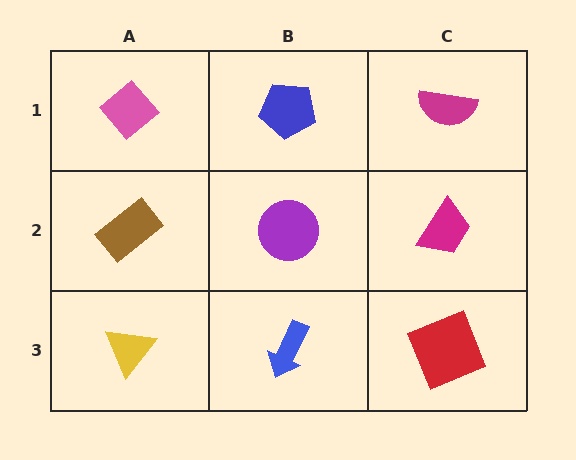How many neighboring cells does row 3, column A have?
2.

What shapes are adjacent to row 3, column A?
A brown rectangle (row 2, column A), a blue arrow (row 3, column B).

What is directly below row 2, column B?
A blue arrow.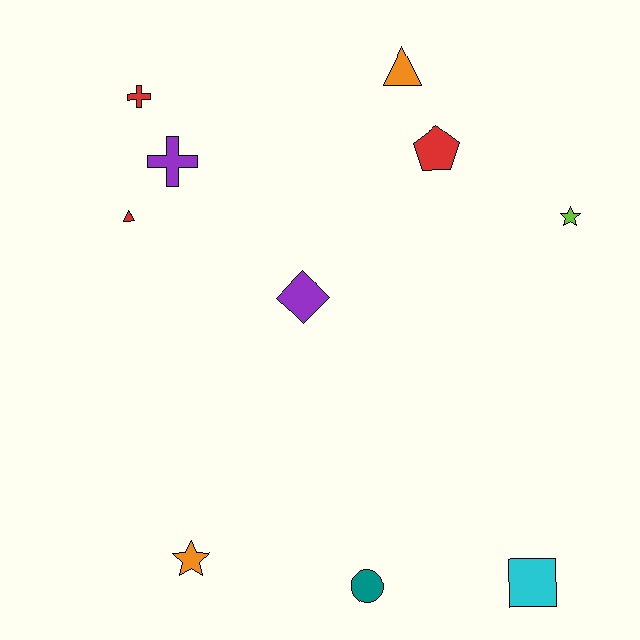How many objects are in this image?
There are 10 objects.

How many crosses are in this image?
There are 2 crosses.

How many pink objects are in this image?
There are no pink objects.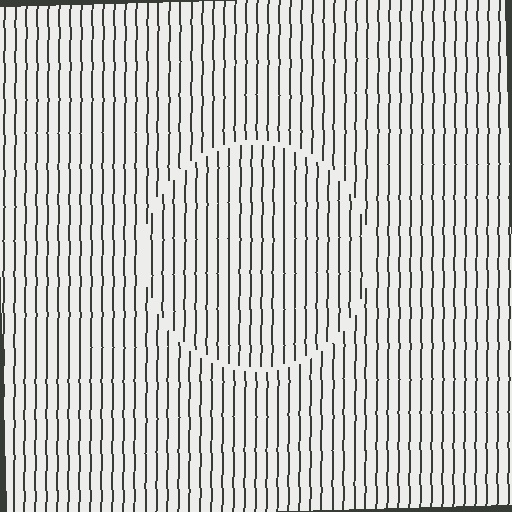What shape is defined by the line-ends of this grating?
An illusory circle. The interior of the shape contains the same grating, shifted by half a period — the contour is defined by the phase discontinuity where line-ends from the inner and outer gratings abut.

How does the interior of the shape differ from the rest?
The interior of the shape contains the same grating, shifted by half a period — the contour is defined by the phase discontinuity where line-ends from the inner and outer gratings abut.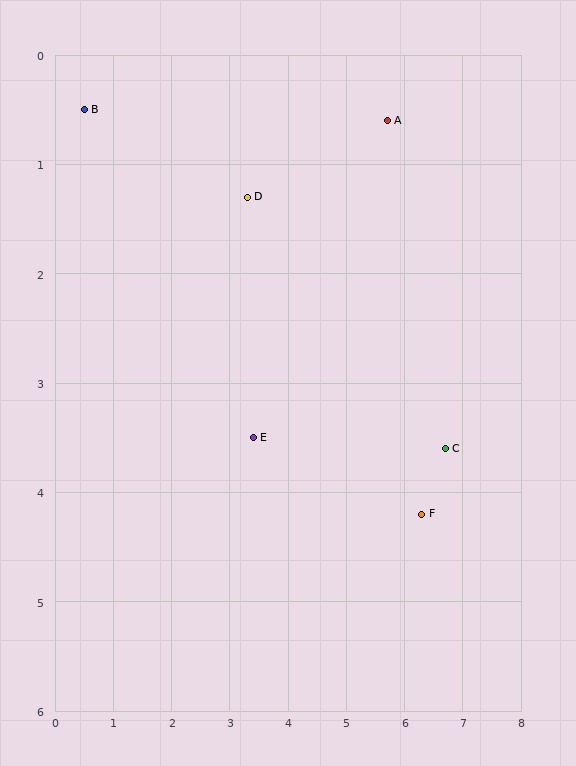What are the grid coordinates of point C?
Point C is at approximately (6.7, 3.6).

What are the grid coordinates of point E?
Point E is at approximately (3.4, 3.5).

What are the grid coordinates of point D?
Point D is at approximately (3.3, 1.3).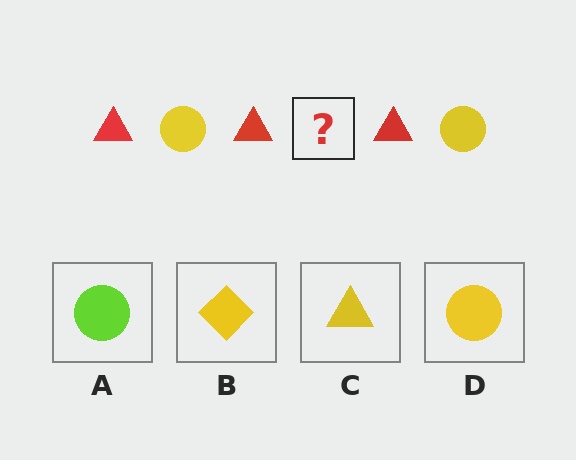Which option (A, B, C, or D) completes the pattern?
D.